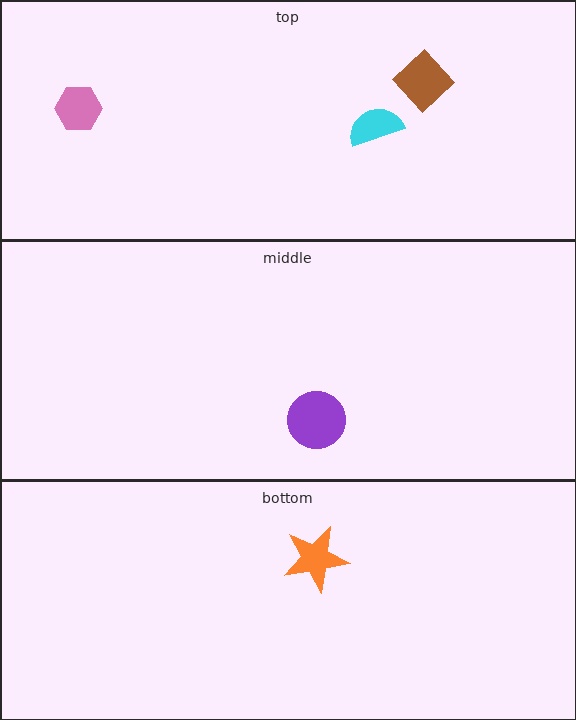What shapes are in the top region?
The brown diamond, the cyan semicircle, the pink hexagon.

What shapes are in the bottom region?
The orange star.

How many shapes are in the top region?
3.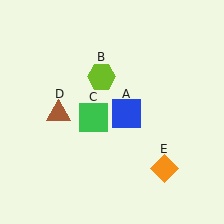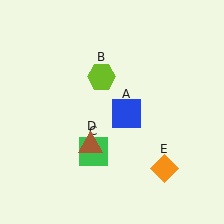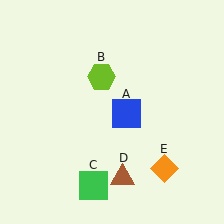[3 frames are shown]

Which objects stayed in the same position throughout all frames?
Blue square (object A) and lime hexagon (object B) and orange diamond (object E) remained stationary.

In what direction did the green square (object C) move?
The green square (object C) moved down.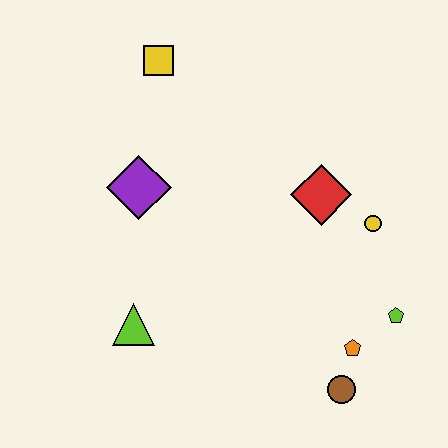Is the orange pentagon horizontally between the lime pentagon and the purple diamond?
Yes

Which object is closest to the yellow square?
The purple diamond is closest to the yellow square.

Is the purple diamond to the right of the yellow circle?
No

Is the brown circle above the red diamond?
No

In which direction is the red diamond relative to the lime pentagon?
The red diamond is above the lime pentagon.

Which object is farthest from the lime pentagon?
The yellow square is farthest from the lime pentagon.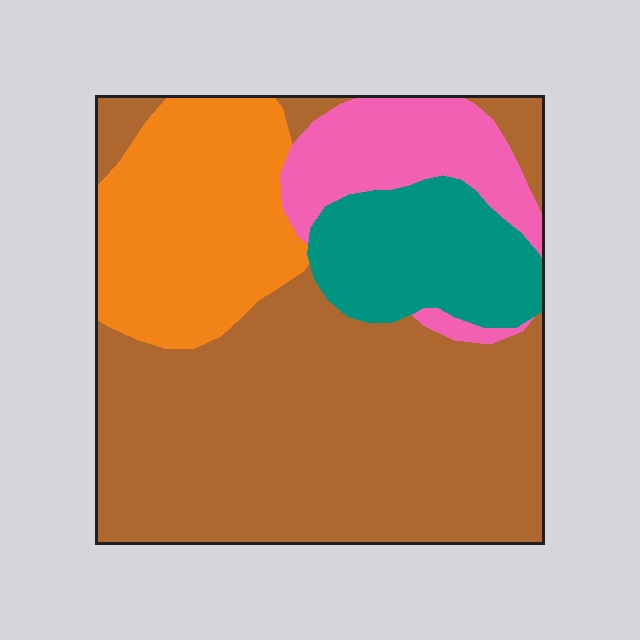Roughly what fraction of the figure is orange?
Orange covers 21% of the figure.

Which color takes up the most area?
Brown, at roughly 55%.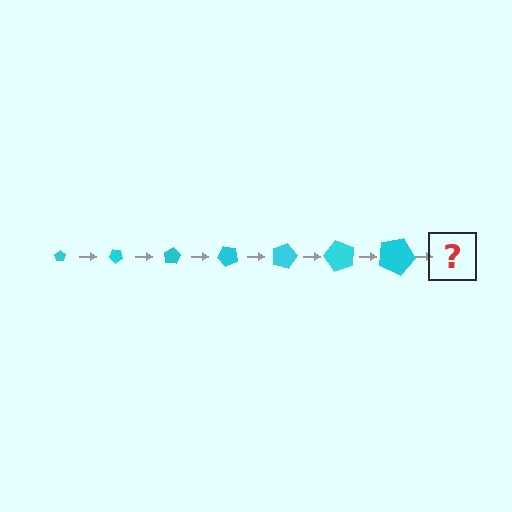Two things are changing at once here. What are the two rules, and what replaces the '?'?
The two rules are that the pentagon grows larger each step and it rotates 40 degrees each step. The '?' should be a pentagon, larger than the previous one and rotated 280 degrees from the start.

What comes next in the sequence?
The next element should be a pentagon, larger than the previous one and rotated 280 degrees from the start.